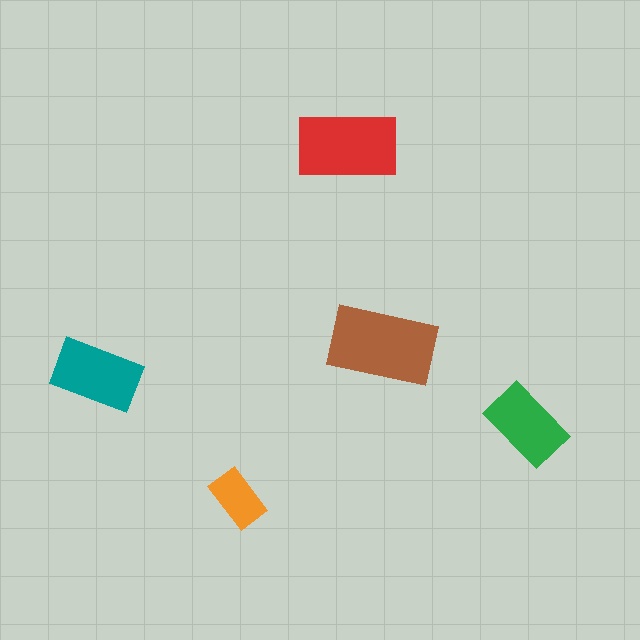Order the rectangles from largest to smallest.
the brown one, the red one, the teal one, the green one, the orange one.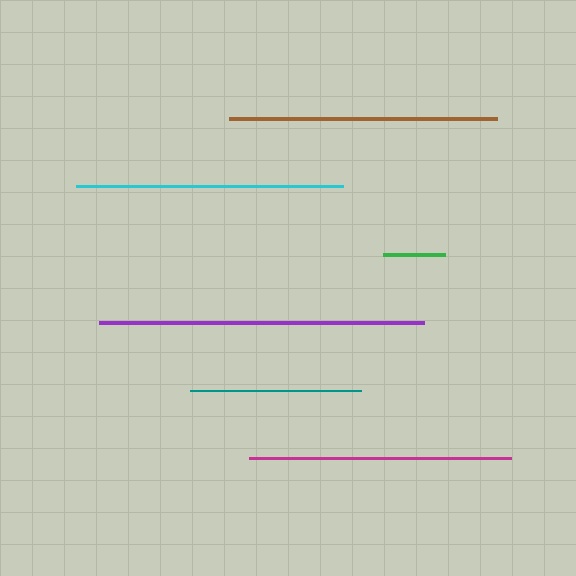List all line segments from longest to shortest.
From longest to shortest: purple, brown, cyan, magenta, teal, green.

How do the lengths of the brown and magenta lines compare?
The brown and magenta lines are approximately the same length.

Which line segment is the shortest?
The green line is the shortest at approximately 62 pixels.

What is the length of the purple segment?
The purple segment is approximately 326 pixels long.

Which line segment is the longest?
The purple line is the longest at approximately 326 pixels.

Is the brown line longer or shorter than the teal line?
The brown line is longer than the teal line.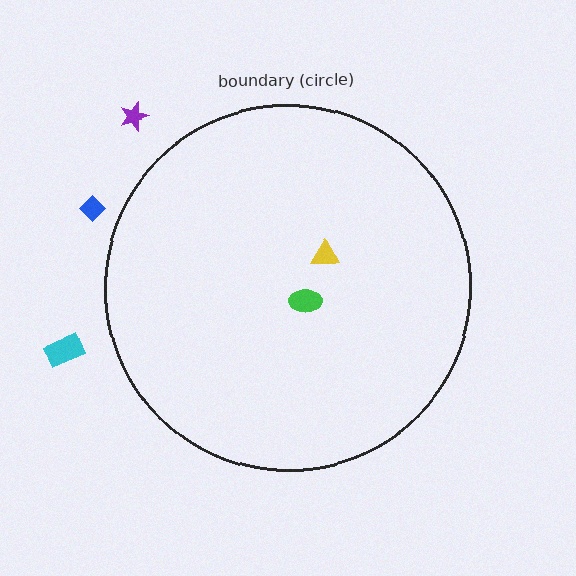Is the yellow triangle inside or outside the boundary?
Inside.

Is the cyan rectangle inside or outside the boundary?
Outside.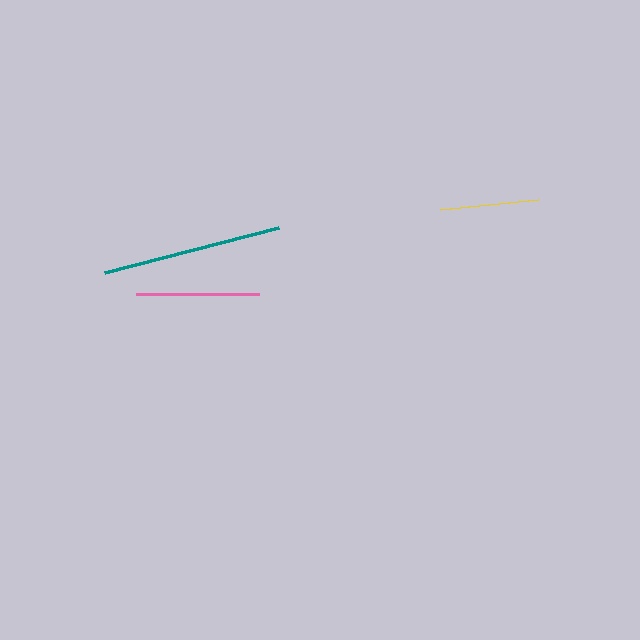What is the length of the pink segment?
The pink segment is approximately 123 pixels long.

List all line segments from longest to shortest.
From longest to shortest: teal, pink, yellow.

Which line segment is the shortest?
The yellow line is the shortest at approximately 99 pixels.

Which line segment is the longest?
The teal line is the longest at approximately 180 pixels.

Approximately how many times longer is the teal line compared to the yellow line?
The teal line is approximately 1.8 times the length of the yellow line.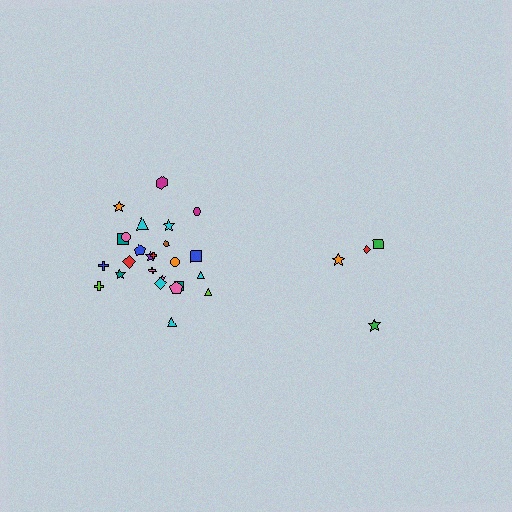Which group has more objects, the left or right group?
The left group.